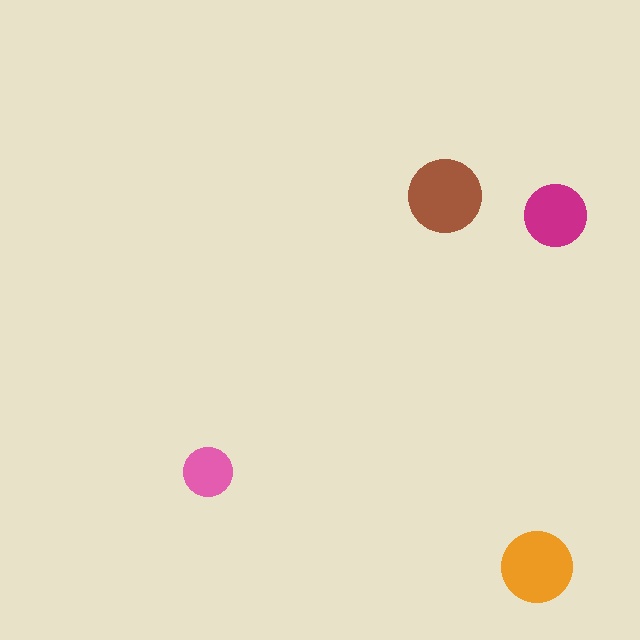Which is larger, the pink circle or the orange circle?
The orange one.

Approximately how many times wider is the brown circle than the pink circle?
About 1.5 times wider.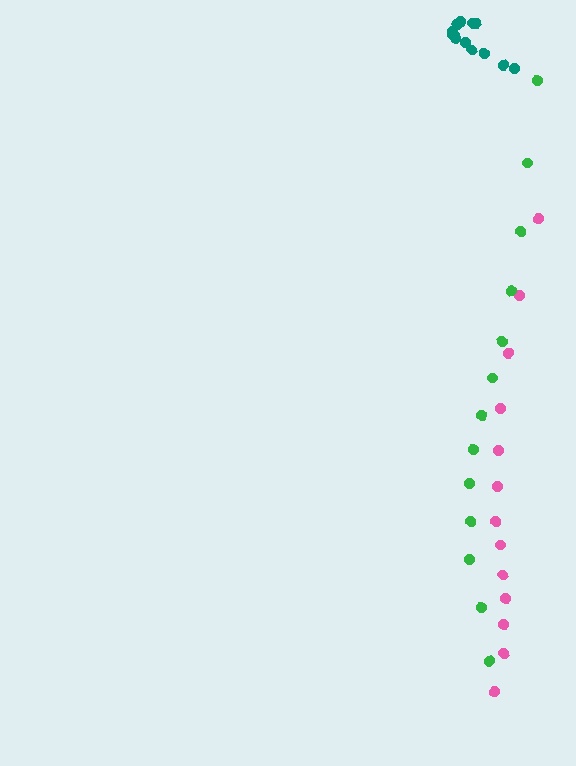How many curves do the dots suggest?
There are 3 distinct paths.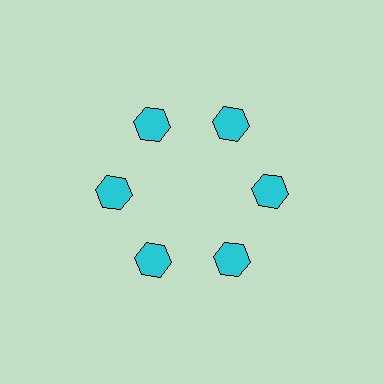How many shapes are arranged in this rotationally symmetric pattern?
There are 6 shapes, arranged in 6 groups of 1.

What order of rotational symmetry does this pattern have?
This pattern has 6-fold rotational symmetry.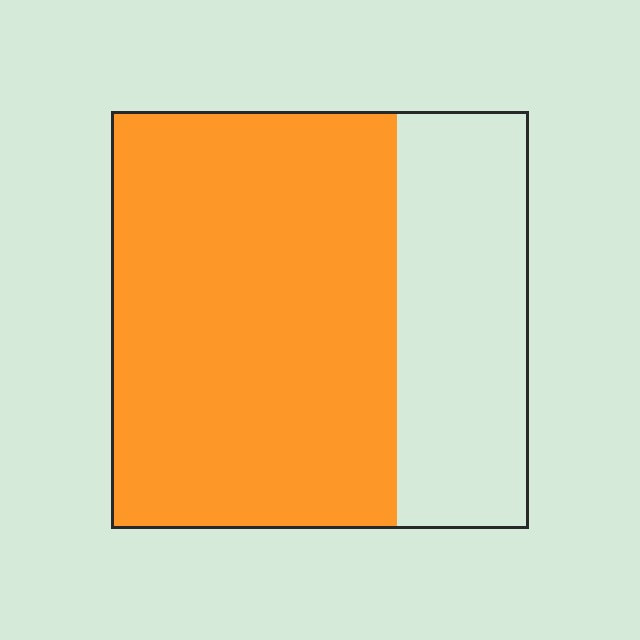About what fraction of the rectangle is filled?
About two thirds (2/3).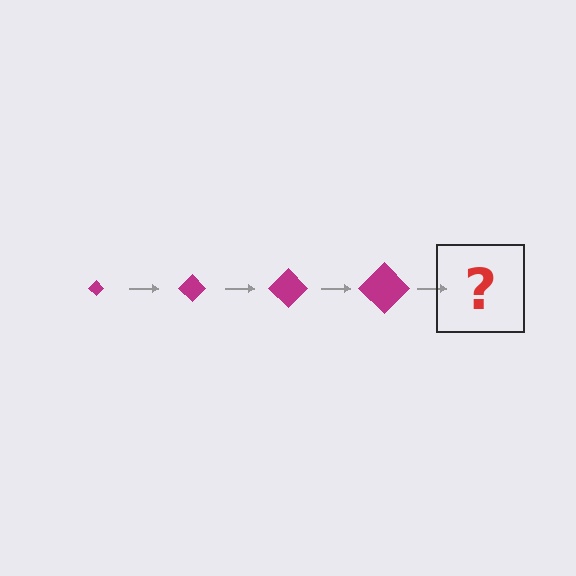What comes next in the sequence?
The next element should be a magenta diamond, larger than the previous one.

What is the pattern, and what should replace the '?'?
The pattern is that the diamond gets progressively larger each step. The '?' should be a magenta diamond, larger than the previous one.